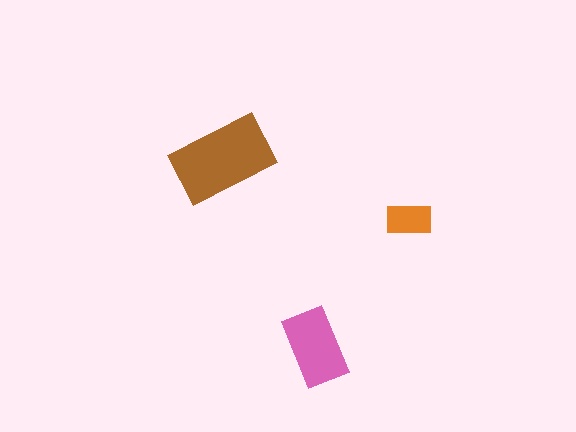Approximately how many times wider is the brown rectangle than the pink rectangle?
About 1.5 times wider.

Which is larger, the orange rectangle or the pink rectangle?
The pink one.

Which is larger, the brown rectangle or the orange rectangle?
The brown one.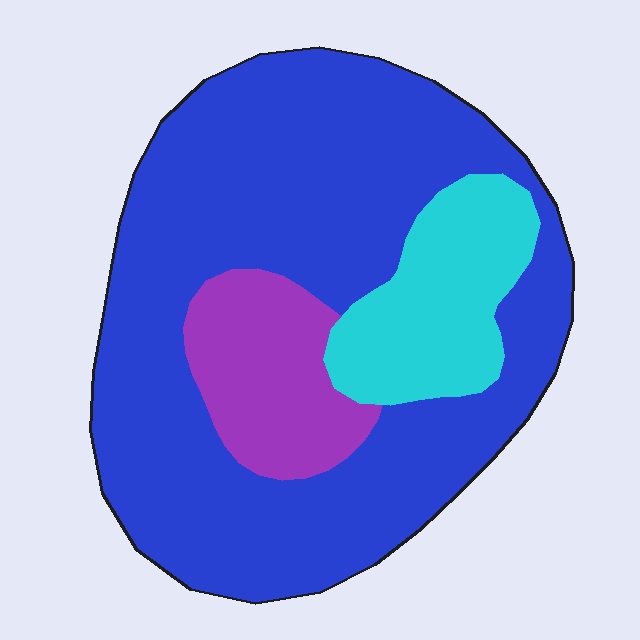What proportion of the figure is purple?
Purple takes up about one eighth (1/8) of the figure.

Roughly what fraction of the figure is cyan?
Cyan takes up about one sixth (1/6) of the figure.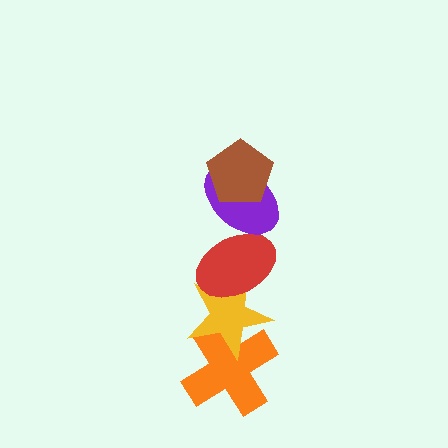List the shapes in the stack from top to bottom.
From top to bottom: the brown pentagon, the purple ellipse, the red ellipse, the yellow star, the orange cross.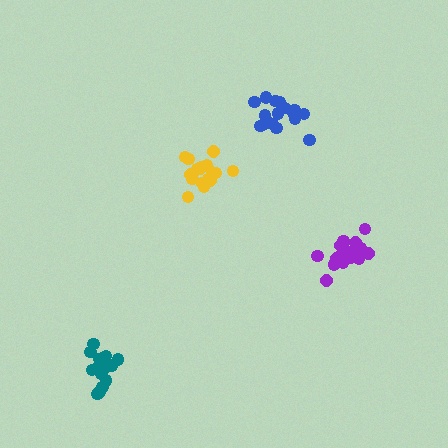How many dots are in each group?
Group 1: 17 dots, Group 2: 17 dots, Group 3: 19 dots, Group 4: 18 dots (71 total).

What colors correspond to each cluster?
The clusters are colored: blue, yellow, purple, teal.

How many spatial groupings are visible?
There are 4 spatial groupings.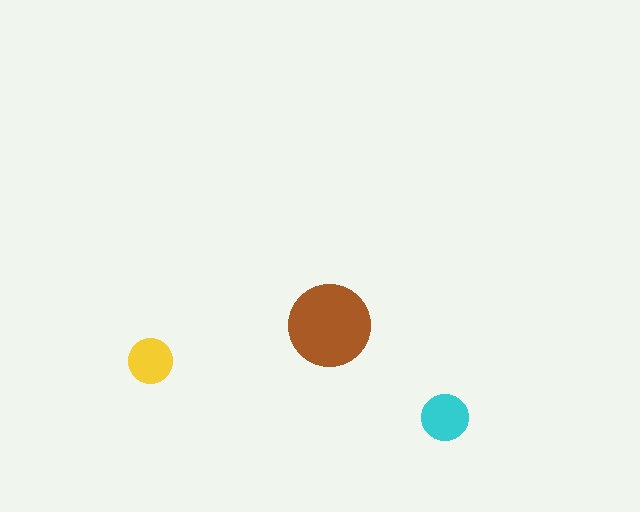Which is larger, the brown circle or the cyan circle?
The brown one.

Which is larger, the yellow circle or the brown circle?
The brown one.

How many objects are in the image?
There are 3 objects in the image.